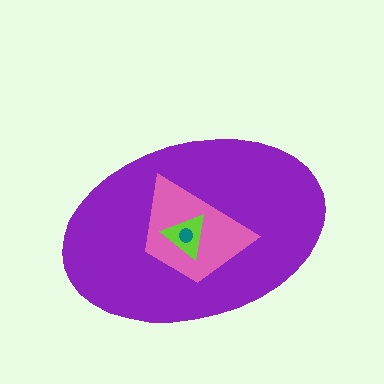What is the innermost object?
The teal circle.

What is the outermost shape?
The purple ellipse.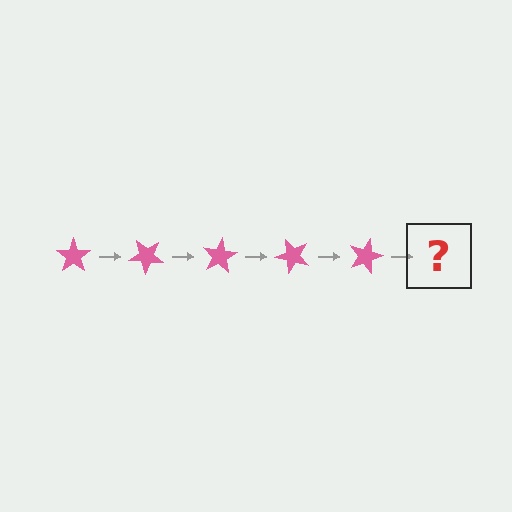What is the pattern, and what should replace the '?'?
The pattern is that the star rotates 40 degrees each step. The '?' should be a pink star rotated 200 degrees.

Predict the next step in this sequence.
The next step is a pink star rotated 200 degrees.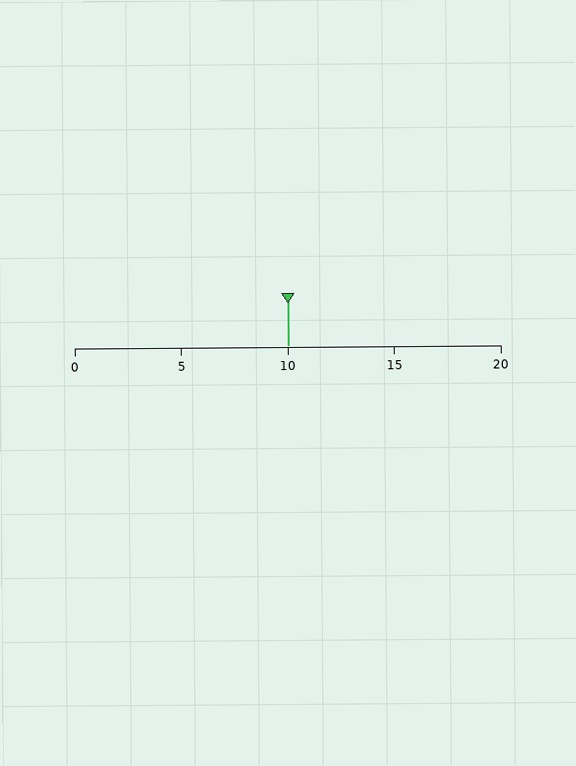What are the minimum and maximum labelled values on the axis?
The axis runs from 0 to 20.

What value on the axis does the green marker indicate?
The marker indicates approximately 10.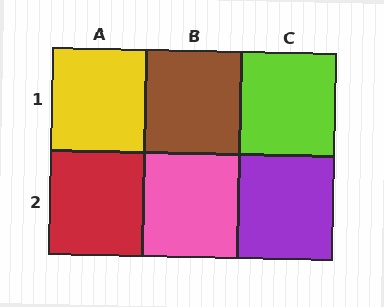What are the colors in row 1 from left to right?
Yellow, brown, lime.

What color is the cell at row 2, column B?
Pink.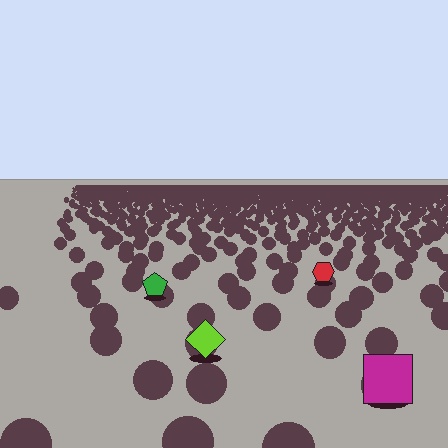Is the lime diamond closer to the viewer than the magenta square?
No. The magenta square is closer — you can tell from the texture gradient: the ground texture is coarser near it.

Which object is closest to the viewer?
The magenta square is closest. The texture marks near it are larger and more spread out.